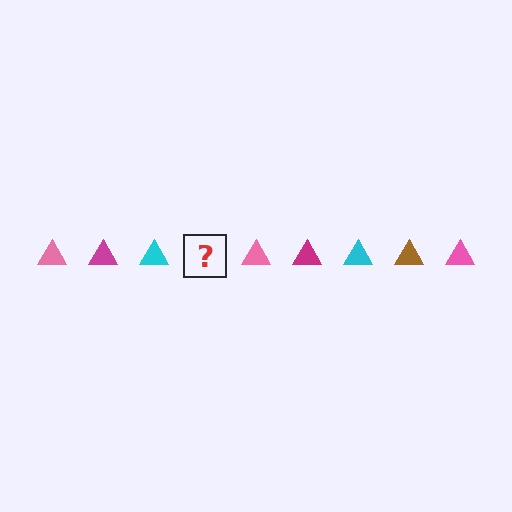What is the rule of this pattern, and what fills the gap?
The rule is that the pattern cycles through pink, magenta, cyan, brown triangles. The gap should be filled with a brown triangle.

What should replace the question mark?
The question mark should be replaced with a brown triangle.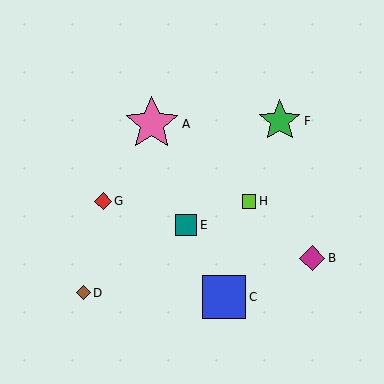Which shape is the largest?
The pink star (labeled A) is the largest.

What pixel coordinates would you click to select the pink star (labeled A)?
Click at (152, 124) to select the pink star A.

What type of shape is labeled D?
Shape D is a brown diamond.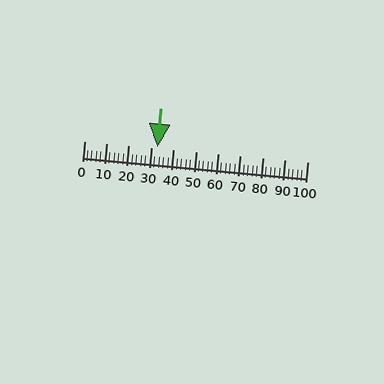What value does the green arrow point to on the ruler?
The green arrow points to approximately 33.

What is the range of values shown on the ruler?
The ruler shows values from 0 to 100.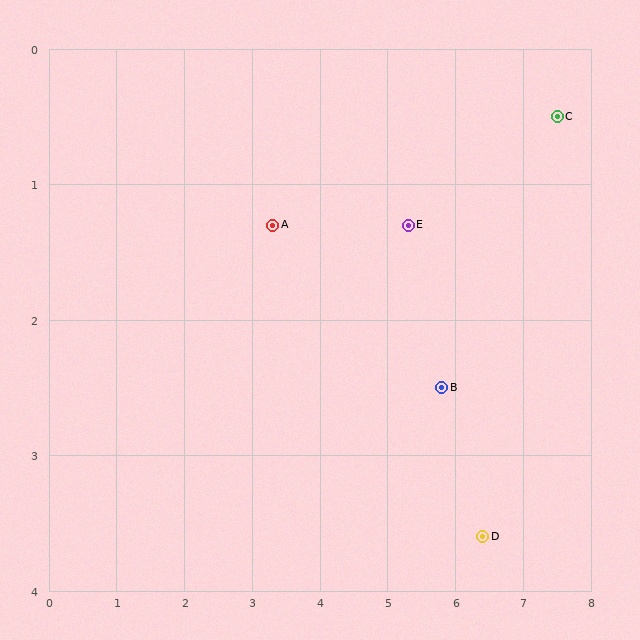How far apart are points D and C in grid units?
Points D and C are about 3.3 grid units apart.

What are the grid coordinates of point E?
Point E is at approximately (5.3, 1.3).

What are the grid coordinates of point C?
Point C is at approximately (7.5, 0.5).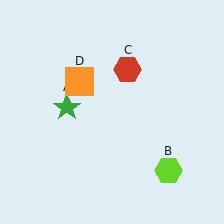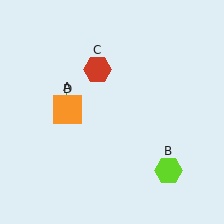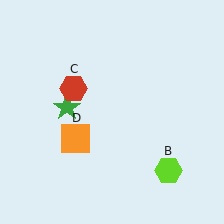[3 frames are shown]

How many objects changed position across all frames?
2 objects changed position: red hexagon (object C), orange square (object D).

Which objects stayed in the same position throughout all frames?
Green star (object A) and lime hexagon (object B) remained stationary.